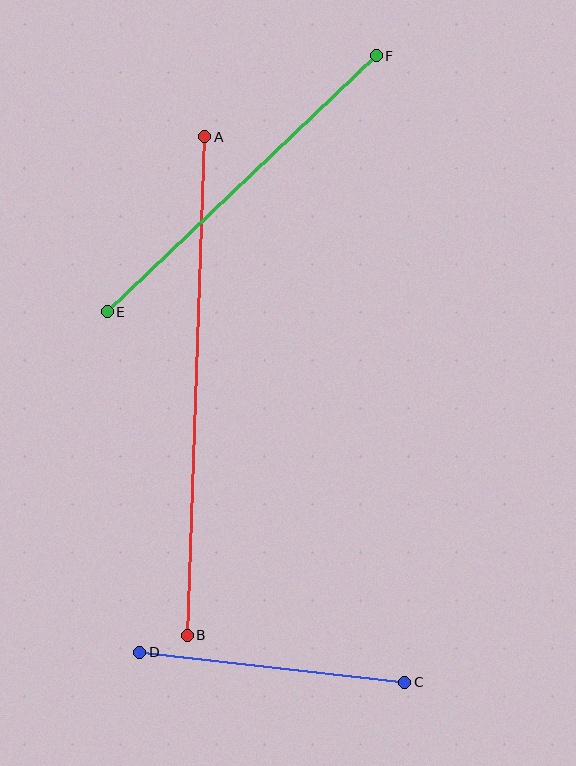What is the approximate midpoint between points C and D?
The midpoint is at approximately (272, 667) pixels.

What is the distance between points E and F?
The distance is approximately 371 pixels.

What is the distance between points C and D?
The distance is approximately 267 pixels.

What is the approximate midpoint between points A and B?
The midpoint is at approximately (196, 386) pixels.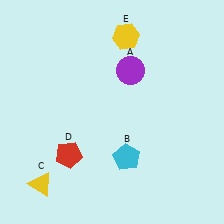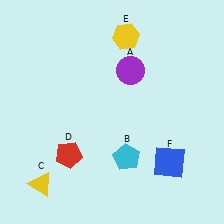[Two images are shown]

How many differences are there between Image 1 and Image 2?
There is 1 difference between the two images.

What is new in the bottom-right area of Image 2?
A blue square (F) was added in the bottom-right area of Image 2.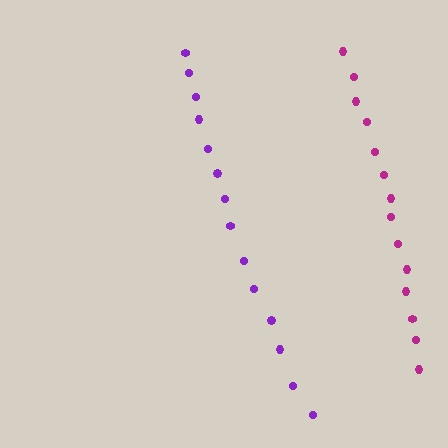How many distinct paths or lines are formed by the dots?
There are 2 distinct paths.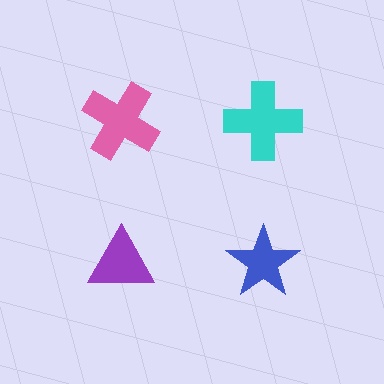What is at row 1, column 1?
A pink cross.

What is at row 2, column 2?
A blue star.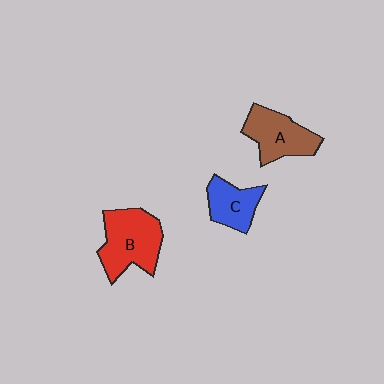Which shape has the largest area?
Shape B (red).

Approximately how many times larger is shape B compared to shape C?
Approximately 1.7 times.